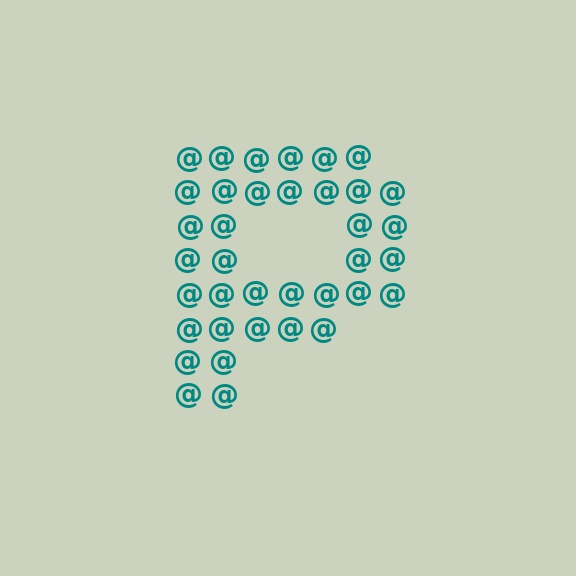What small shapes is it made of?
It is made of small at signs.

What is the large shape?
The large shape is the letter P.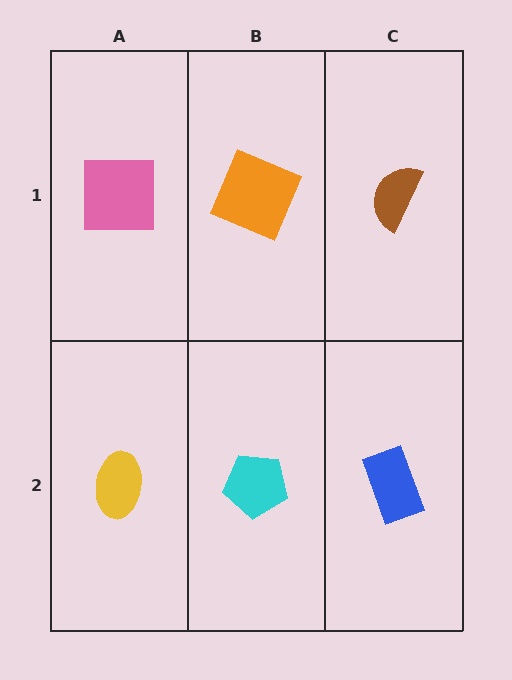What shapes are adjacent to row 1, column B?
A cyan pentagon (row 2, column B), a pink square (row 1, column A), a brown semicircle (row 1, column C).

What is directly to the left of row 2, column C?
A cyan pentagon.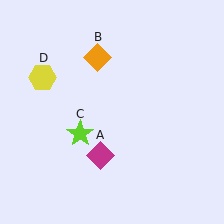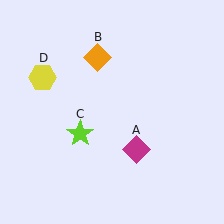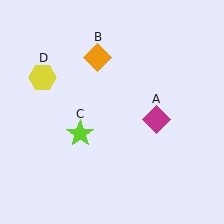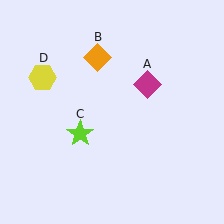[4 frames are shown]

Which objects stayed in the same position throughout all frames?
Orange diamond (object B) and lime star (object C) and yellow hexagon (object D) remained stationary.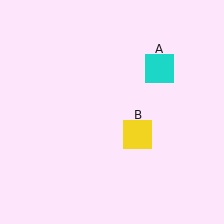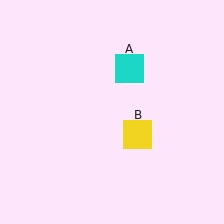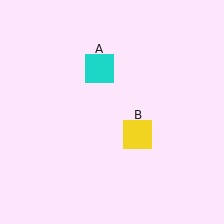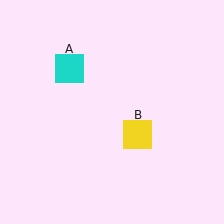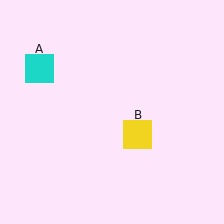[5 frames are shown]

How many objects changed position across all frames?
1 object changed position: cyan square (object A).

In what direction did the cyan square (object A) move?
The cyan square (object A) moved left.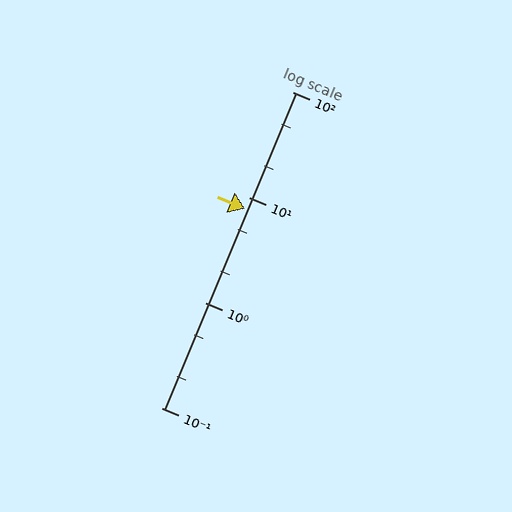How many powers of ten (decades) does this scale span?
The scale spans 3 decades, from 0.1 to 100.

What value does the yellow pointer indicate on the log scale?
The pointer indicates approximately 7.7.